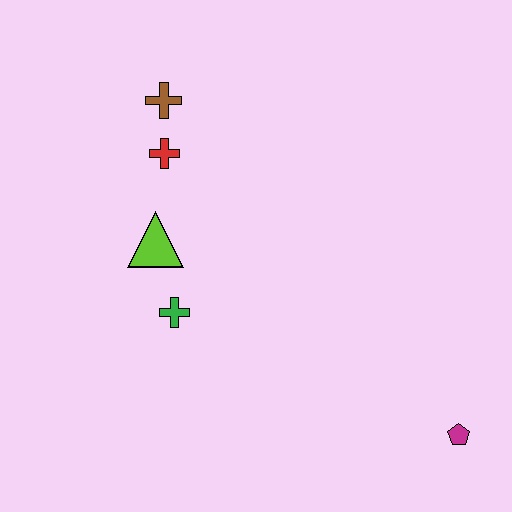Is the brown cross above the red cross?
Yes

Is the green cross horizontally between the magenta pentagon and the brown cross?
Yes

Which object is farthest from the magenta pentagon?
The brown cross is farthest from the magenta pentagon.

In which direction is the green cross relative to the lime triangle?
The green cross is below the lime triangle.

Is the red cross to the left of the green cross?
Yes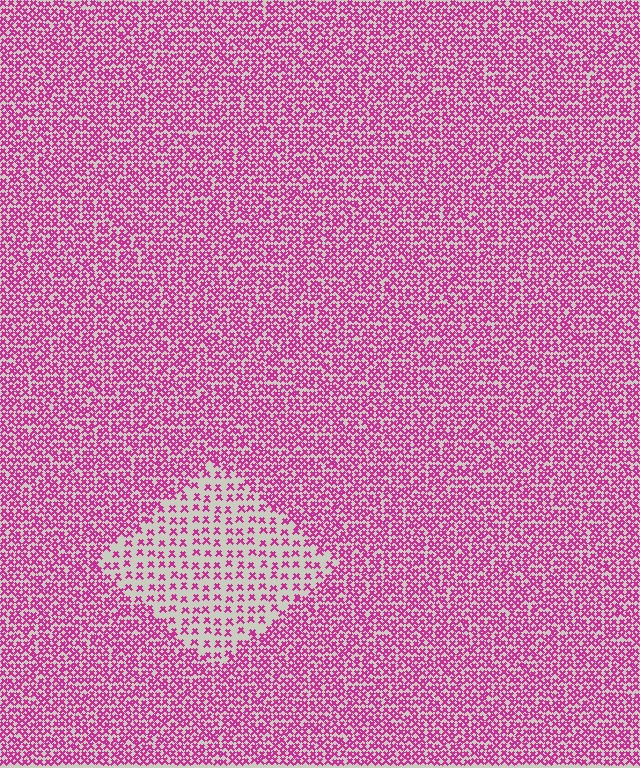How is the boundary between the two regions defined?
The boundary is defined by a change in element density (approximately 2.3x ratio). All elements are the same color, size, and shape.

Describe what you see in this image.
The image contains small magenta elements arranged at two different densities. A diamond-shaped region is visible where the elements are less densely packed than the surrounding area.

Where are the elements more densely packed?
The elements are more densely packed outside the diamond boundary.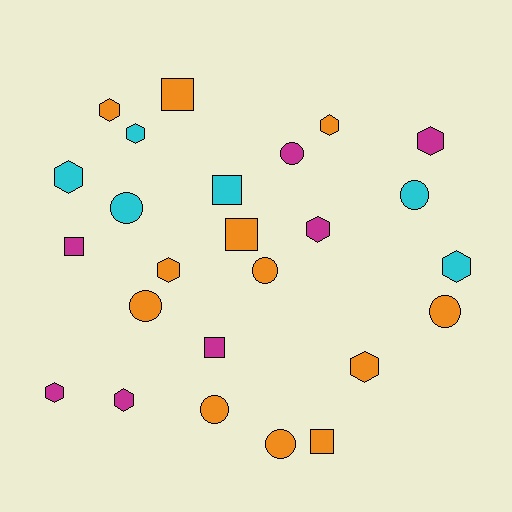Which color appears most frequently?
Orange, with 12 objects.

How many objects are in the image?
There are 25 objects.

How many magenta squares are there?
There are 2 magenta squares.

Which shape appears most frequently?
Hexagon, with 11 objects.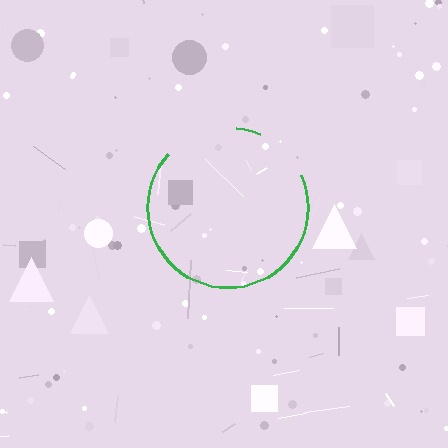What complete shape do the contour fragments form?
The contour fragments form a circle.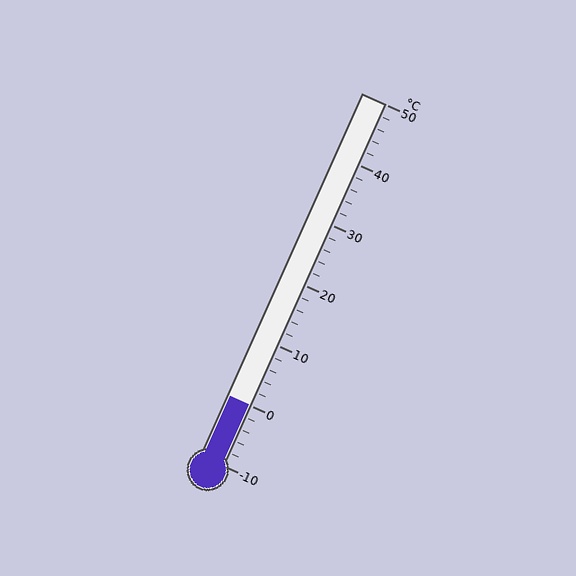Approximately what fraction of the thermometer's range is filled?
The thermometer is filled to approximately 15% of its range.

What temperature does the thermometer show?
The thermometer shows approximately 0°C.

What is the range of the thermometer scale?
The thermometer scale ranges from -10°C to 50°C.